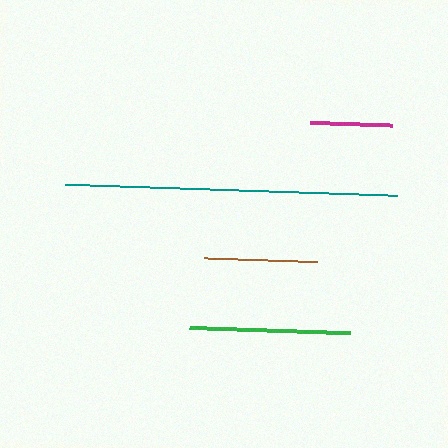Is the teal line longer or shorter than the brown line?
The teal line is longer than the brown line.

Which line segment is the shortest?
The magenta line is the shortest at approximately 81 pixels.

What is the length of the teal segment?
The teal segment is approximately 332 pixels long.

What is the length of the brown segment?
The brown segment is approximately 112 pixels long.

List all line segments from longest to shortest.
From longest to shortest: teal, green, brown, magenta.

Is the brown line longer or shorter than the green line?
The green line is longer than the brown line.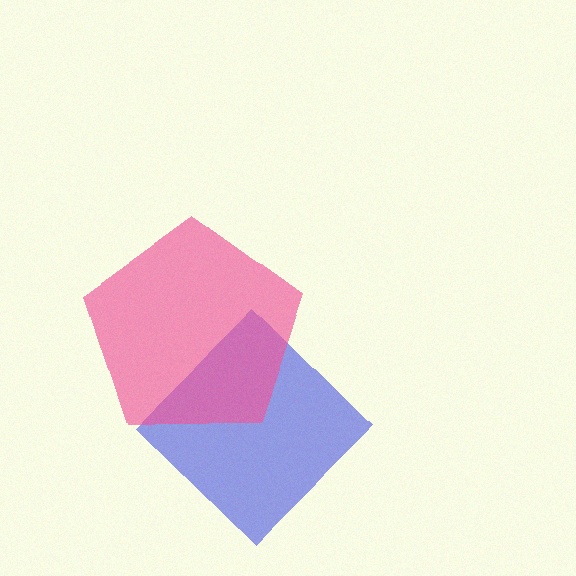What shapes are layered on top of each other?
The layered shapes are: a blue diamond, a pink pentagon.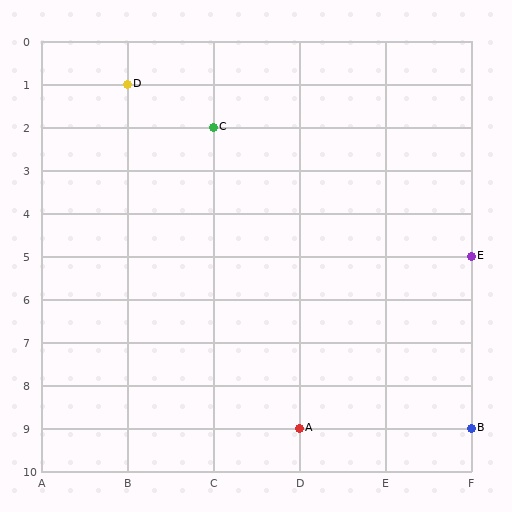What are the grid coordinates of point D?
Point D is at grid coordinates (B, 1).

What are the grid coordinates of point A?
Point A is at grid coordinates (D, 9).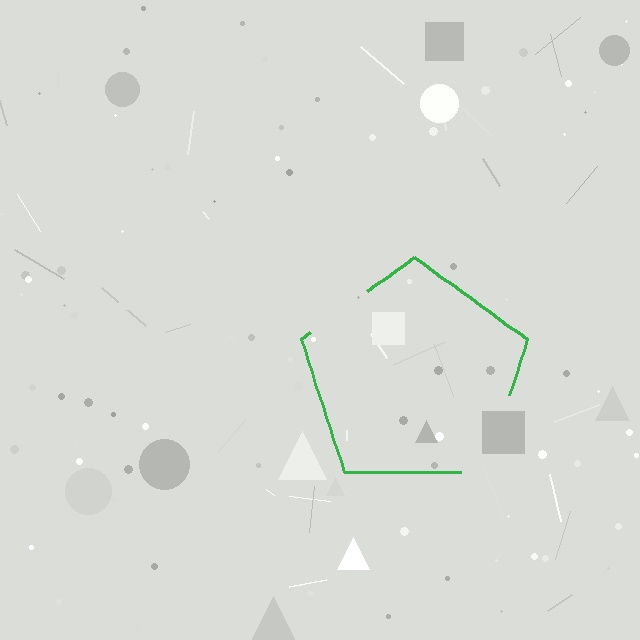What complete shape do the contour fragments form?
The contour fragments form a pentagon.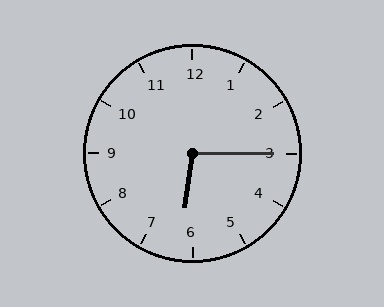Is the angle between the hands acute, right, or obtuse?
It is obtuse.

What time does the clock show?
6:15.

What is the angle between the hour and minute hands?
Approximately 98 degrees.